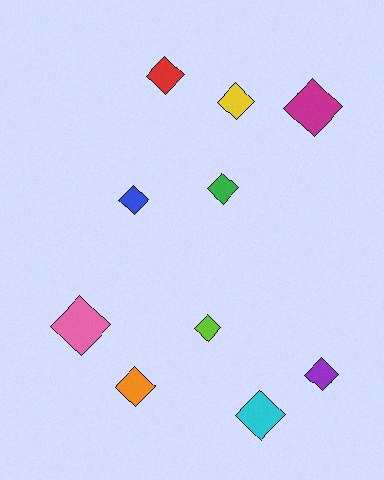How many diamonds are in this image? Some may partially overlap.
There are 10 diamonds.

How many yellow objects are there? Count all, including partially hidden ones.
There is 1 yellow object.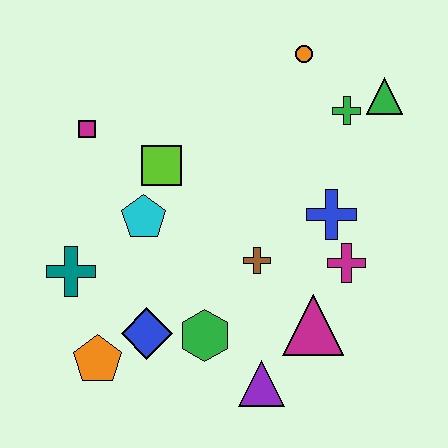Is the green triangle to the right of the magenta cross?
Yes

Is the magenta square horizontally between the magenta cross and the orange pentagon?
No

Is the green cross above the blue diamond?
Yes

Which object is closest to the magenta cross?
The blue cross is closest to the magenta cross.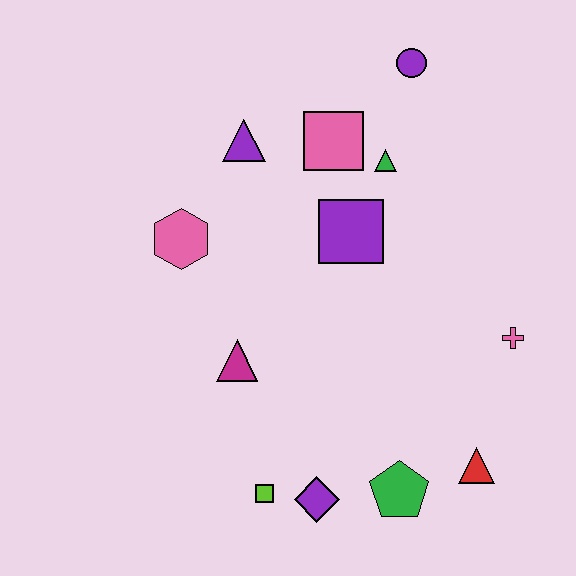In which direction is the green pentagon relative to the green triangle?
The green pentagon is below the green triangle.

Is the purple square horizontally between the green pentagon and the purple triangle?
Yes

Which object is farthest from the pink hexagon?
The red triangle is farthest from the pink hexagon.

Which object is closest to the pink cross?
The red triangle is closest to the pink cross.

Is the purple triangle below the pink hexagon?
No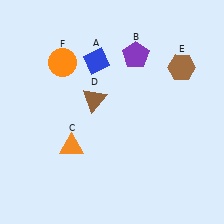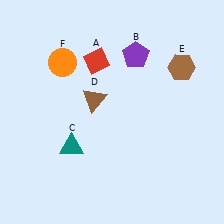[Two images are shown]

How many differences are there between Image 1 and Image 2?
There are 2 differences between the two images.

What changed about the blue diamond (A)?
In Image 1, A is blue. In Image 2, it changed to red.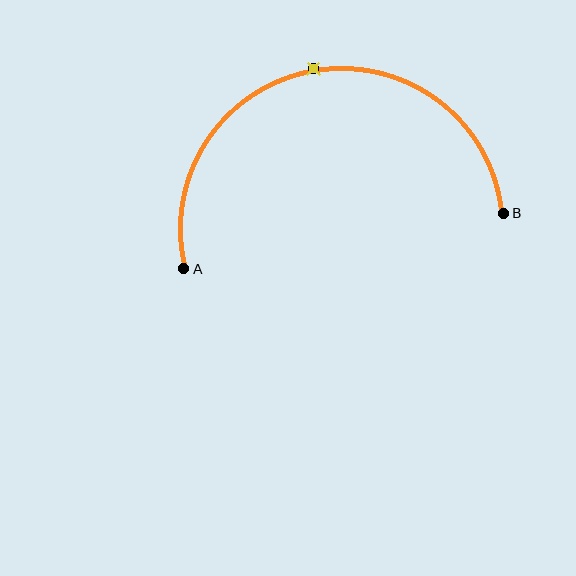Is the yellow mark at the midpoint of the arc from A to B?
Yes. The yellow mark lies on the arc at equal arc-length from both A and B — it is the arc midpoint.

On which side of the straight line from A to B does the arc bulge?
The arc bulges above the straight line connecting A and B.